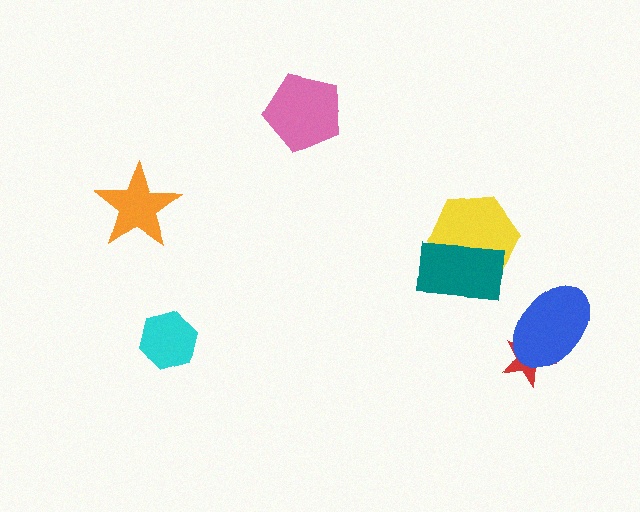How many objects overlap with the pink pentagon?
0 objects overlap with the pink pentagon.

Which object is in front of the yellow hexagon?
The teal rectangle is in front of the yellow hexagon.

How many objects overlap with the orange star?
0 objects overlap with the orange star.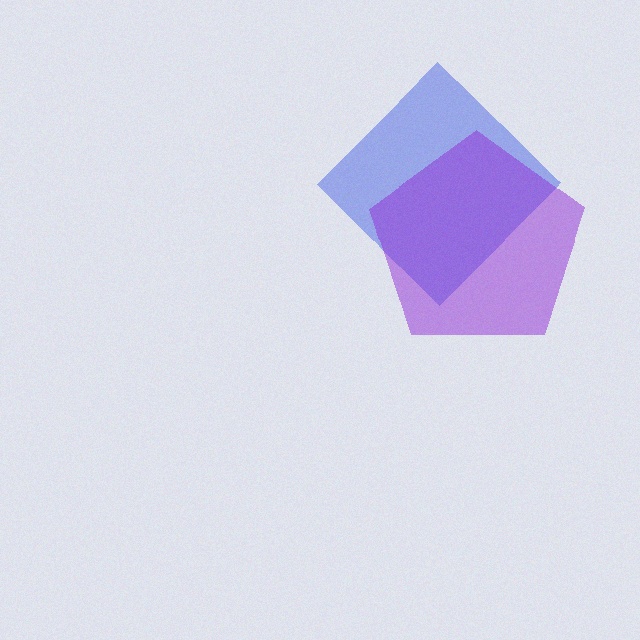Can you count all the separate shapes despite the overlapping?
Yes, there are 2 separate shapes.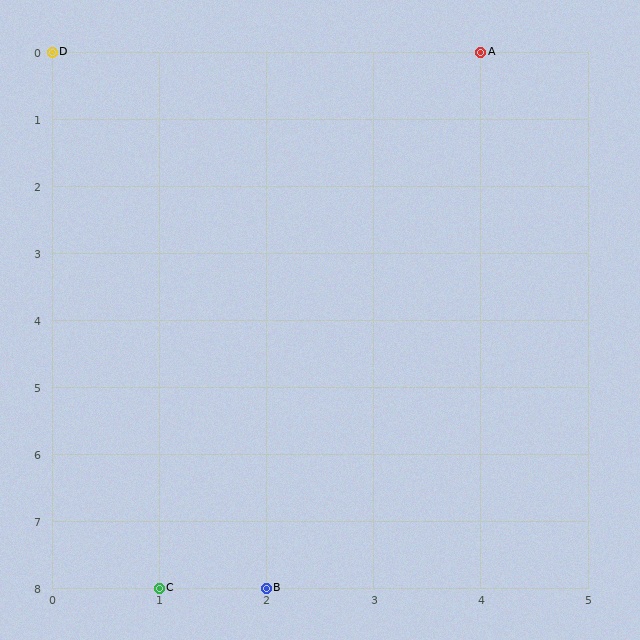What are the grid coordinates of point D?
Point D is at grid coordinates (0, 0).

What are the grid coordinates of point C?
Point C is at grid coordinates (1, 8).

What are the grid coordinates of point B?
Point B is at grid coordinates (2, 8).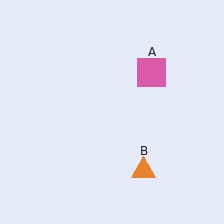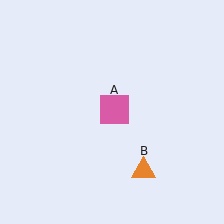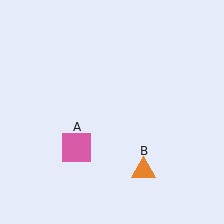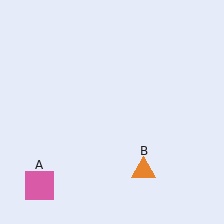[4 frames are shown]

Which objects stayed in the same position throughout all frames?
Orange triangle (object B) remained stationary.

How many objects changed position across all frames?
1 object changed position: pink square (object A).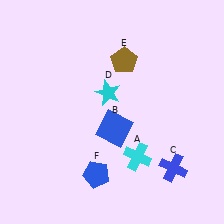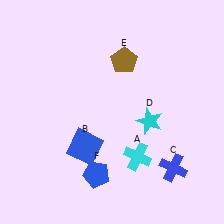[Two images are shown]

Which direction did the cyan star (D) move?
The cyan star (D) moved right.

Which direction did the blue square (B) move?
The blue square (B) moved left.